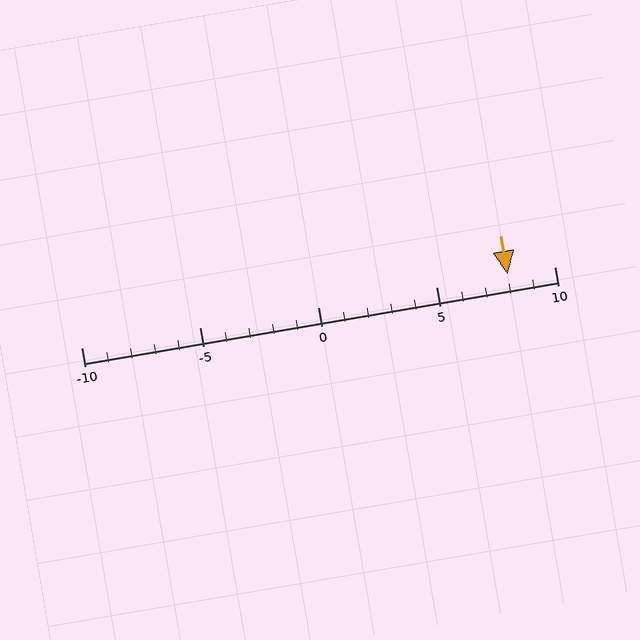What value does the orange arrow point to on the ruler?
The orange arrow points to approximately 8.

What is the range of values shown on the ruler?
The ruler shows values from -10 to 10.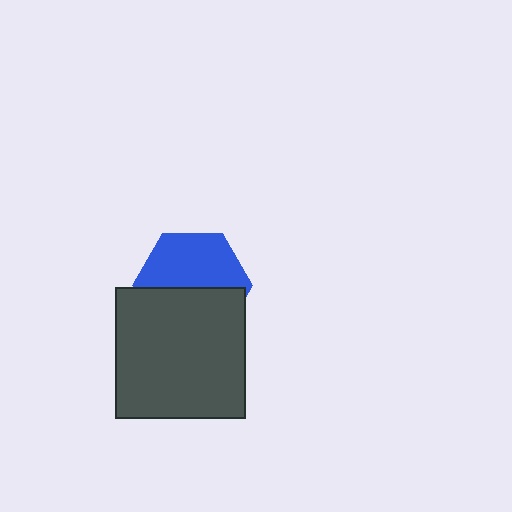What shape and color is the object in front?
The object in front is a dark gray square.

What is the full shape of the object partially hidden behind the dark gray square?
The partially hidden object is a blue hexagon.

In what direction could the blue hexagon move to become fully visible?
The blue hexagon could move up. That would shift it out from behind the dark gray square entirely.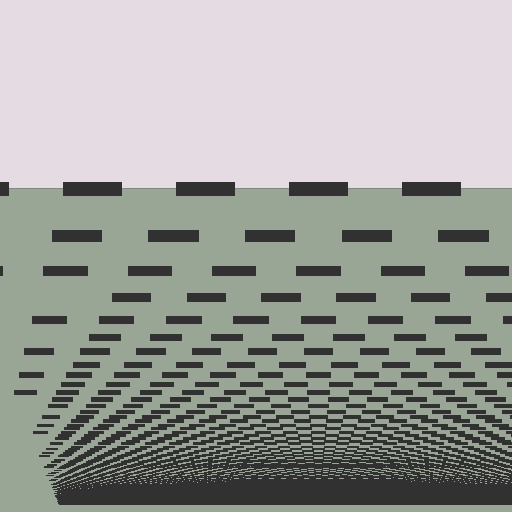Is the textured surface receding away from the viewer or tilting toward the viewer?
The surface appears to tilt toward the viewer. Texture elements get larger and sparser toward the top.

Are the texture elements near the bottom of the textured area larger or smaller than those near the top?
Smaller. The gradient is inverted — elements near the bottom are smaller and denser.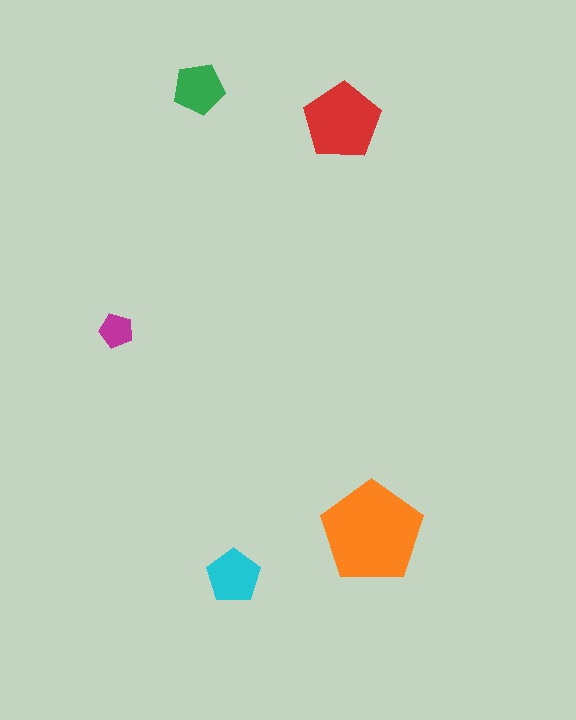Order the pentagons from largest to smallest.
the orange one, the red one, the cyan one, the green one, the magenta one.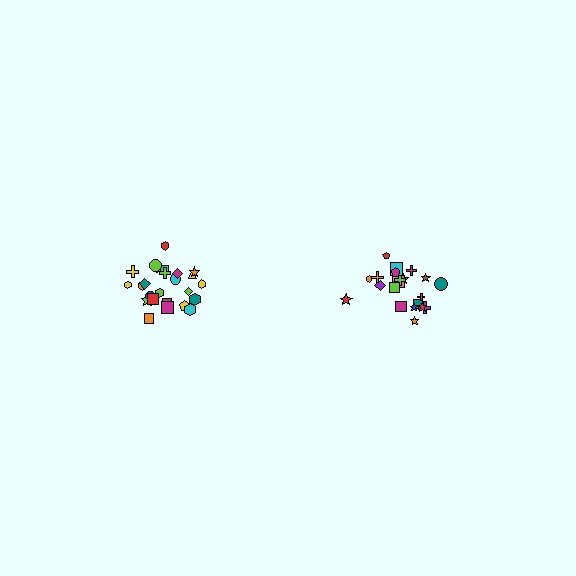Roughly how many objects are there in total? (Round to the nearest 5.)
Roughly 45 objects in total.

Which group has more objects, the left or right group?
The left group.